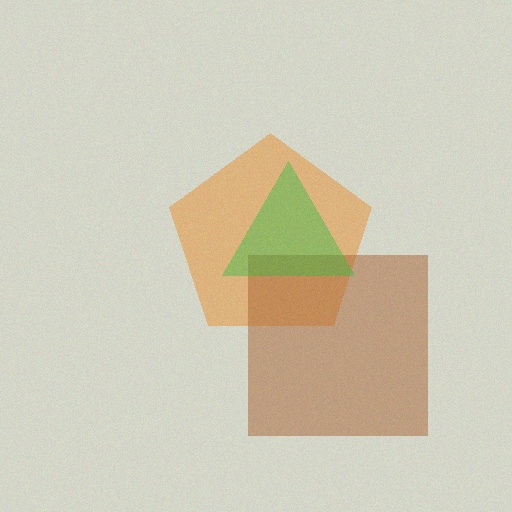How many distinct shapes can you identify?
There are 3 distinct shapes: an orange pentagon, a brown square, a green triangle.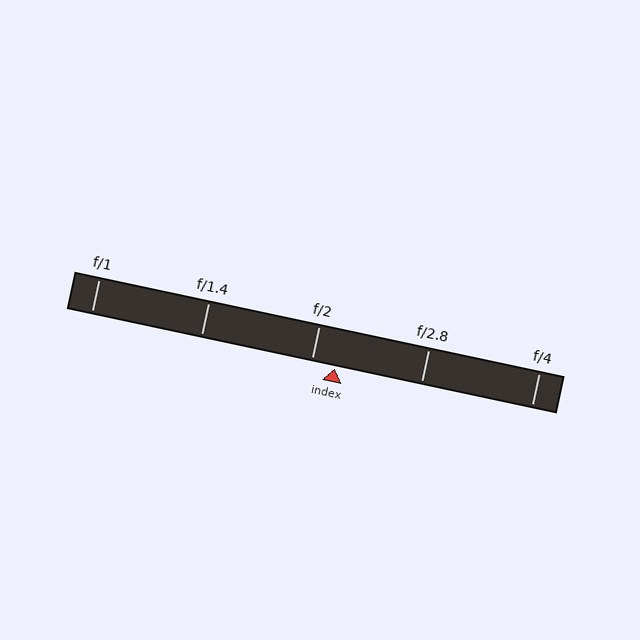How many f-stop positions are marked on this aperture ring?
There are 5 f-stop positions marked.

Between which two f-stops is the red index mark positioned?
The index mark is between f/2 and f/2.8.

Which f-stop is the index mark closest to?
The index mark is closest to f/2.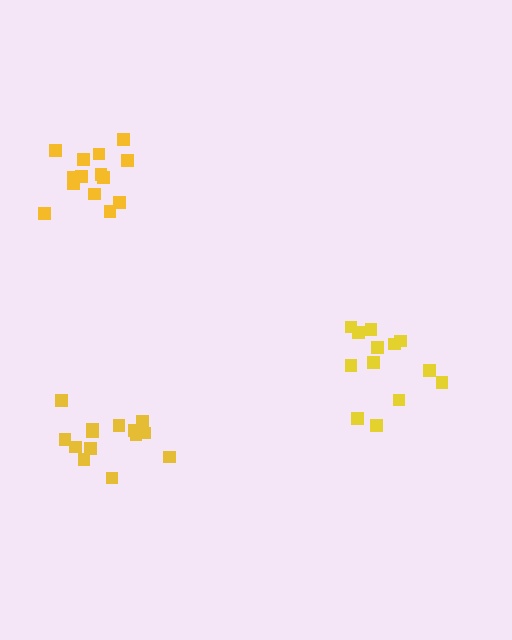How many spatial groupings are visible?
There are 3 spatial groupings.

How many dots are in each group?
Group 1: 13 dots, Group 2: 14 dots, Group 3: 14 dots (41 total).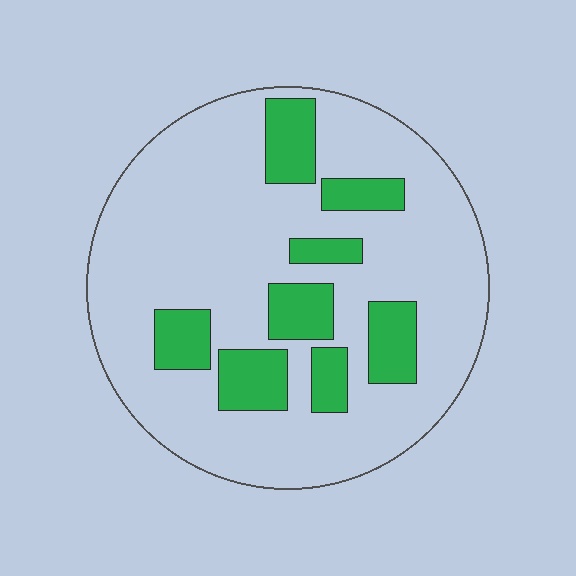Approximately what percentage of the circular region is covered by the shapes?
Approximately 20%.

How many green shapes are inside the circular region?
8.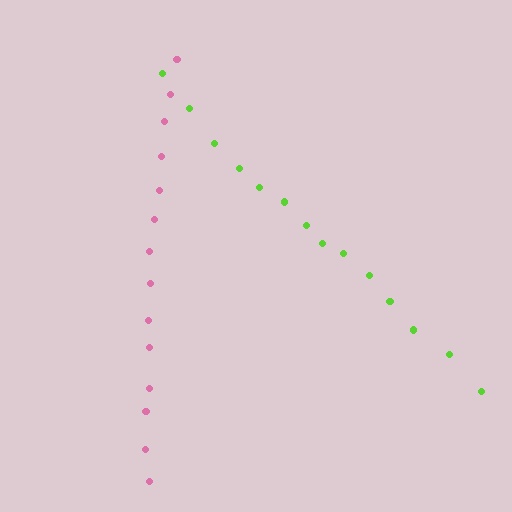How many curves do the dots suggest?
There are 2 distinct paths.